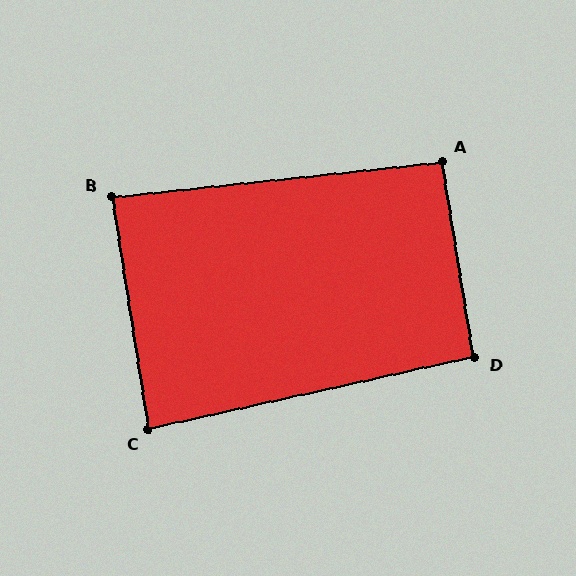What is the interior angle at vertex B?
Approximately 87 degrees (approximately right).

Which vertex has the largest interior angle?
A, at approximately 93 degrees.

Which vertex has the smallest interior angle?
C, at approximately 87 degrees.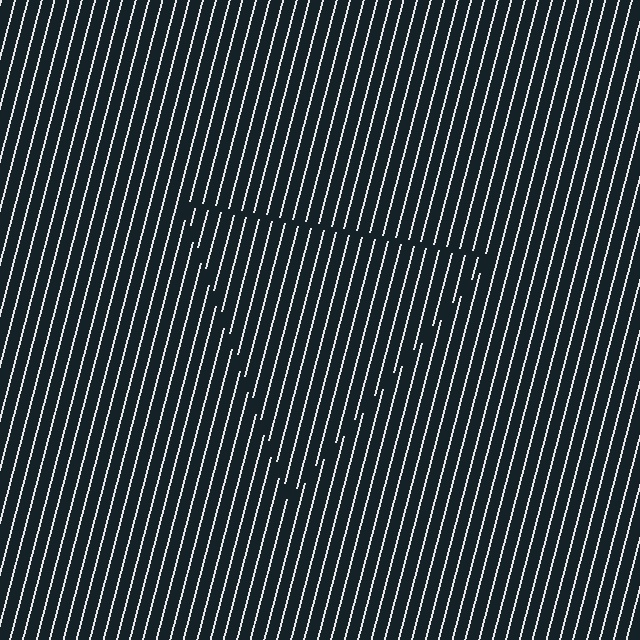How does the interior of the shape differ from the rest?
The interior of the shape contains the same grating, shifted by half a period — the contour is defined by the phase discontinuity where line-ends from the inner and outer gratings abut.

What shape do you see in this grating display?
An illusory triangle. The interior of the shape contains the same grating, shifted by half a period — the contour is defined by the phase discontinuity where line-ends from the inner and outer gratings abut.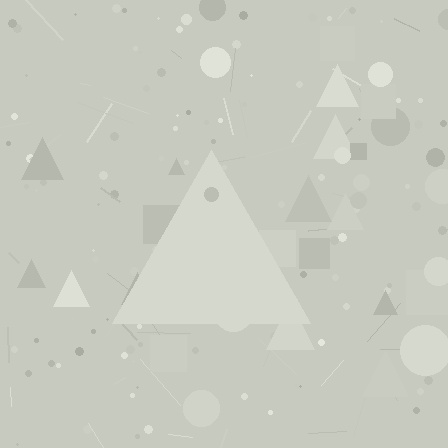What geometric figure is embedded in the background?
A triangle is embedded in the background.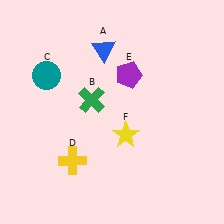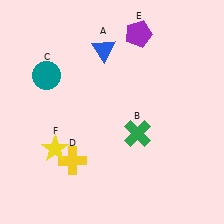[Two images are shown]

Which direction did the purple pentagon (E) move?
The purple pentagon (E) moved up.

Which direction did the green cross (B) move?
The green cross (B) moved right.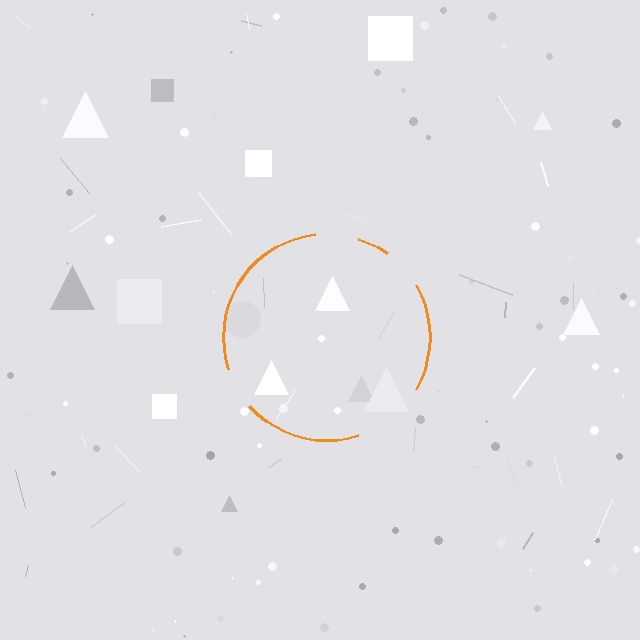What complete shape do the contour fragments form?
The contour fragments form a circle.